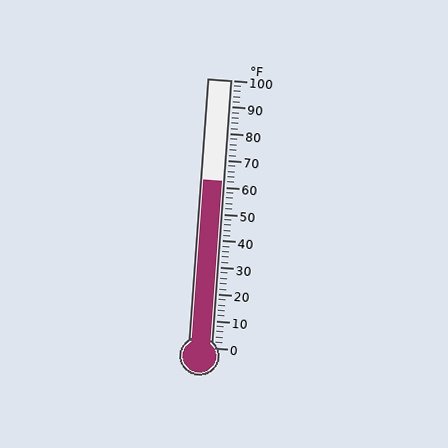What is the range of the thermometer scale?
The thermometer scale ranges from 0°F to 100°F.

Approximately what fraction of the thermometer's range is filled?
The thermometer is filled to approximately 60% of its range.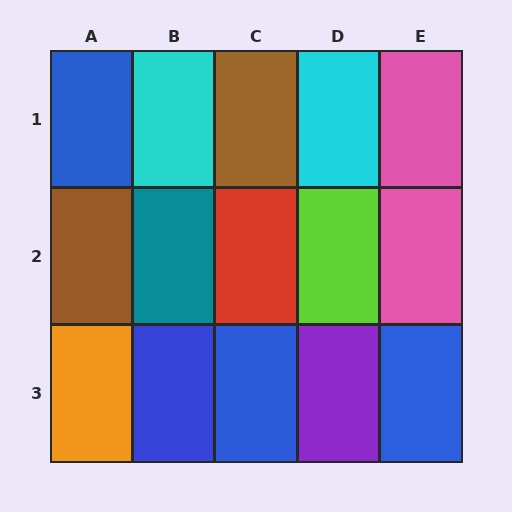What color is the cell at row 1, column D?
Cyan.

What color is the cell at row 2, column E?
Pink.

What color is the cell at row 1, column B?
Cyan.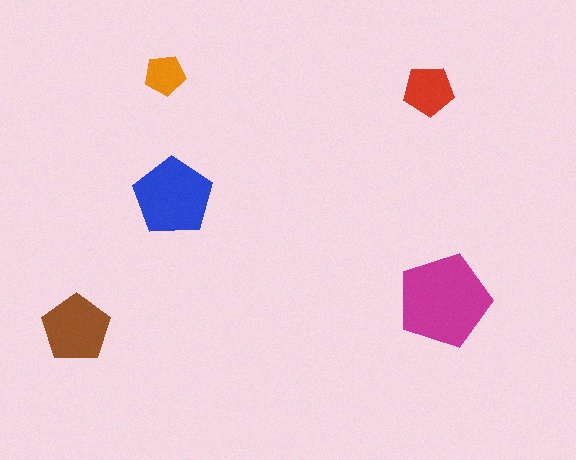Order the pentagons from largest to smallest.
the magenta one, the blue one, the brown one, the red one, the orange one.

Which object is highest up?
The orange pentagon is topmost.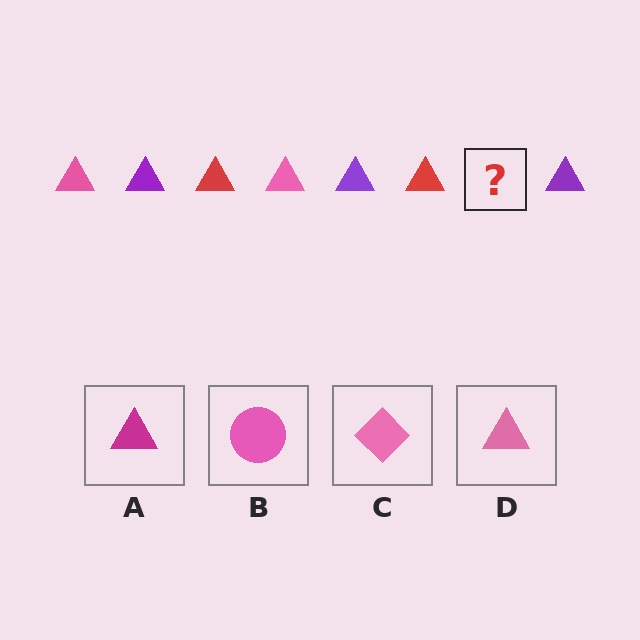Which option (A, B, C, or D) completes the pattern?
D.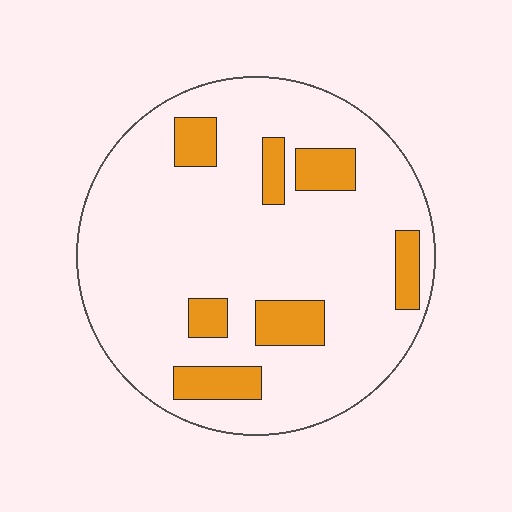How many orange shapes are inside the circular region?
7.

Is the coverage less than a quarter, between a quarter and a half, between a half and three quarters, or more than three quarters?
Less than a quarter.